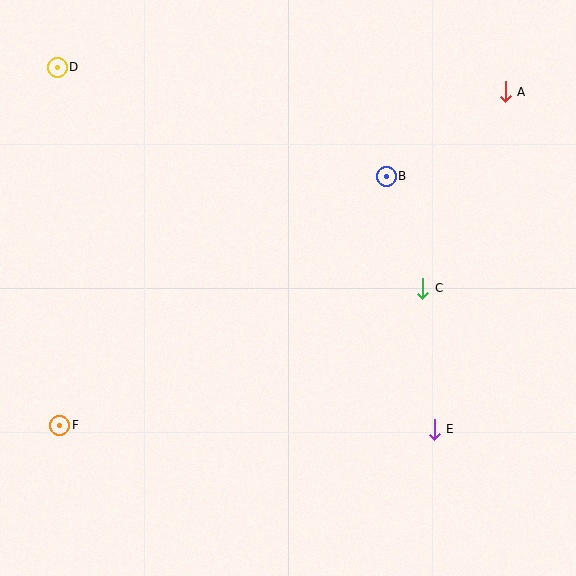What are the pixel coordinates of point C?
Point C is at (423, 288).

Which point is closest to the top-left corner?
Point D is closest to the top-left corner.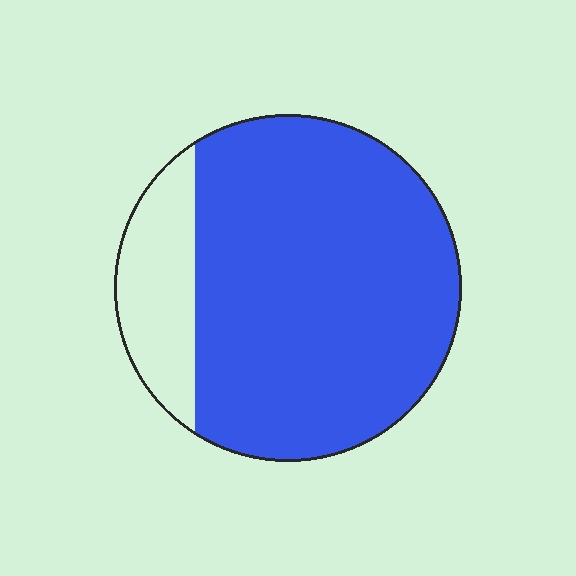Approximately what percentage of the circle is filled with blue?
Approximately 80%.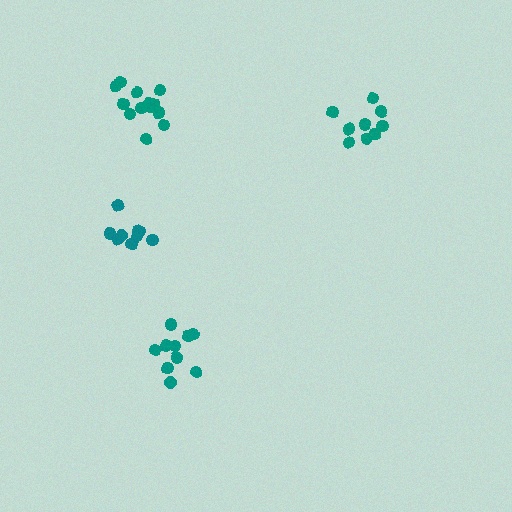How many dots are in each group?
Group 1: 9 dots, Group 2: 10 dots, Group 3: 9 dots, Group 4: 13 dots (41 total).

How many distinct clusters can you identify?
There are 4 distinct clusters.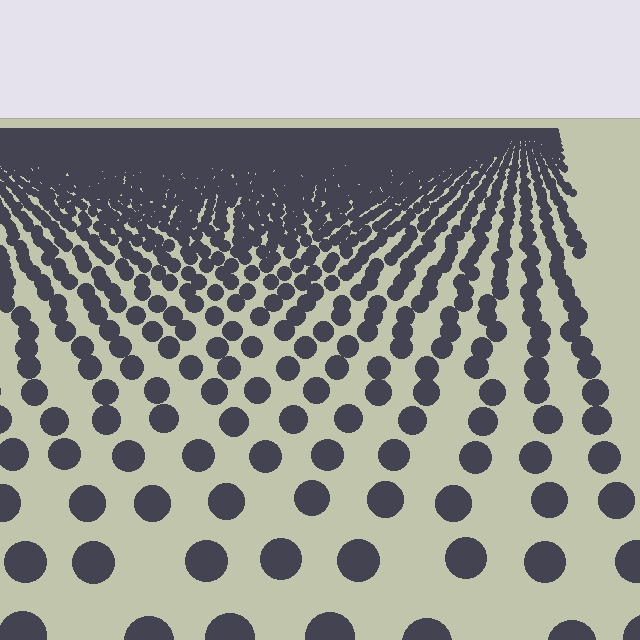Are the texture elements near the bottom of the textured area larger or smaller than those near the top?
Larger. Near the bottom, elements are closer to the viewer and appear at a bigger on-screen size.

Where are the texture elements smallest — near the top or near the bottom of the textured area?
Near the top.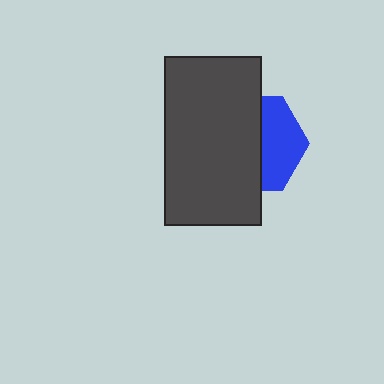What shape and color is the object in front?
The object in front is a dark gray rectangle.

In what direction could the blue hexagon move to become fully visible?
The blue hexagon could move right. That would shift it out from behind the dark gray rectangle entirely.